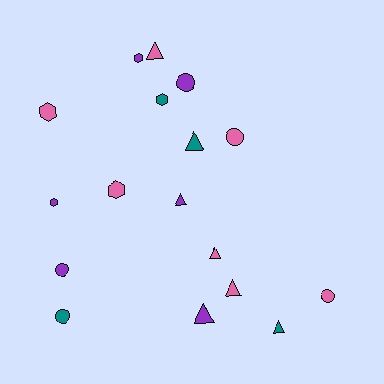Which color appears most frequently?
Pink, with 7 objects.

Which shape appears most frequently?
Triangle, with 7 objects.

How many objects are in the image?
There are 17 objects.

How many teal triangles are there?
There are 2 teal triangles.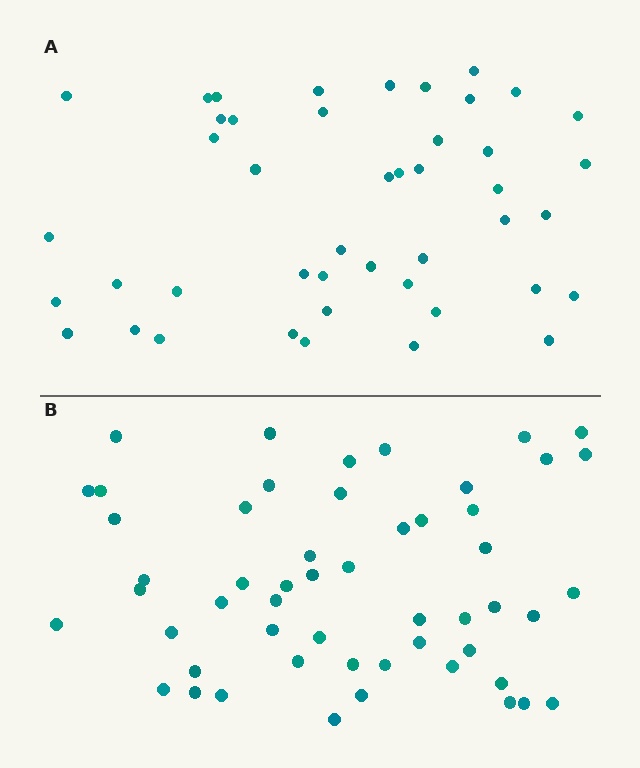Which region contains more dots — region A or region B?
Region B (the bottom region) has more dots.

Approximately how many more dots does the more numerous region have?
Region B has roughly 8 or so more dots than region A.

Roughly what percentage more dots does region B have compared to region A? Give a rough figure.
About 20% more.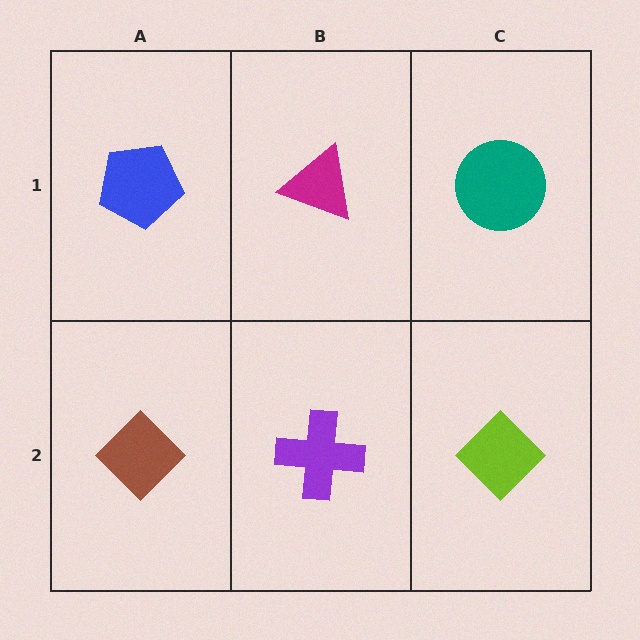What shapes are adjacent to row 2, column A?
A blue pentagon (row 1, column A), a purple cross (row 2, column B).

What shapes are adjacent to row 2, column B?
A magenta triangle (row 1, column B), a brown diamond (row 2, column A), a lime diamond (row 2, column C).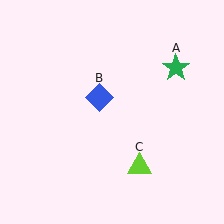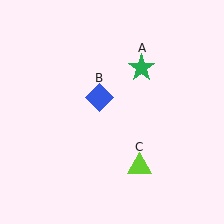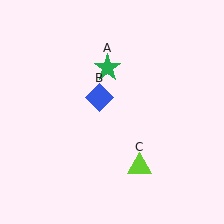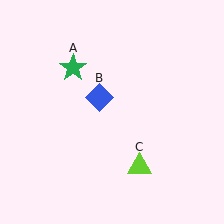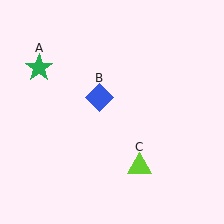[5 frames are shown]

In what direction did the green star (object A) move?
The green star (object A) moved left.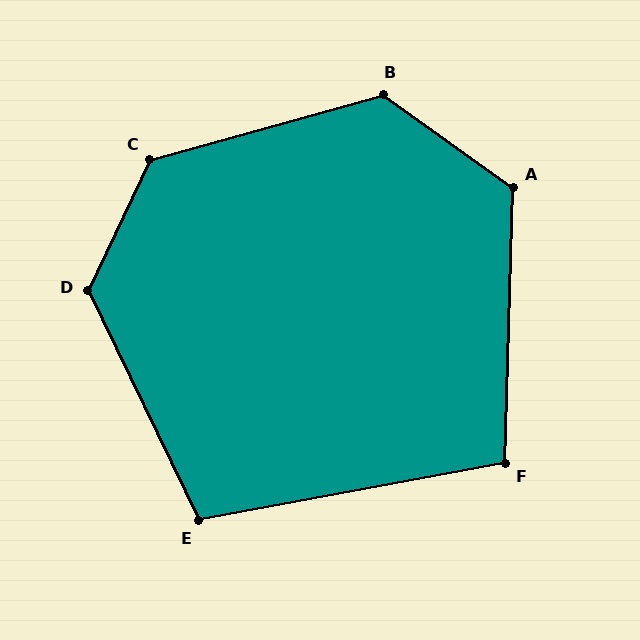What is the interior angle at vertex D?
Approximately 129 degrees (obtuse).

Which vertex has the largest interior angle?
C, at approximately 131 degrees.